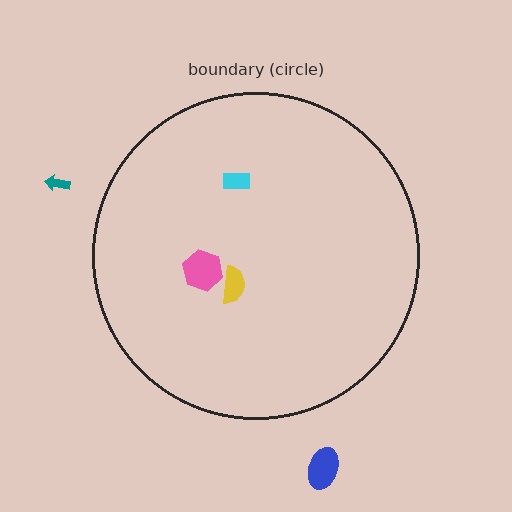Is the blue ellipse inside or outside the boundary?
Outside.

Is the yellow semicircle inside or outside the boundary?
Inside.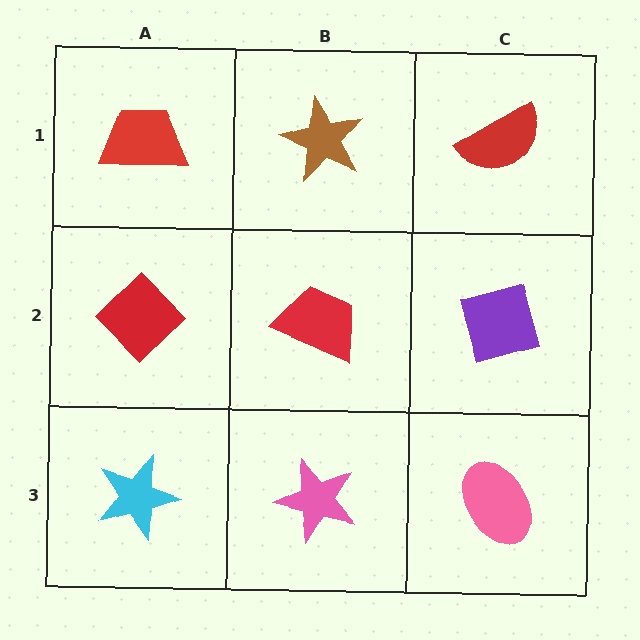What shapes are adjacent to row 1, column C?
A purple diamond (row 2, column C), a brown star (row 1, column B).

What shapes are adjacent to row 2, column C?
A red semicircle (row 1, column C), a pink ellipse (row 3, column C), a red trapezoid (row 2, column B).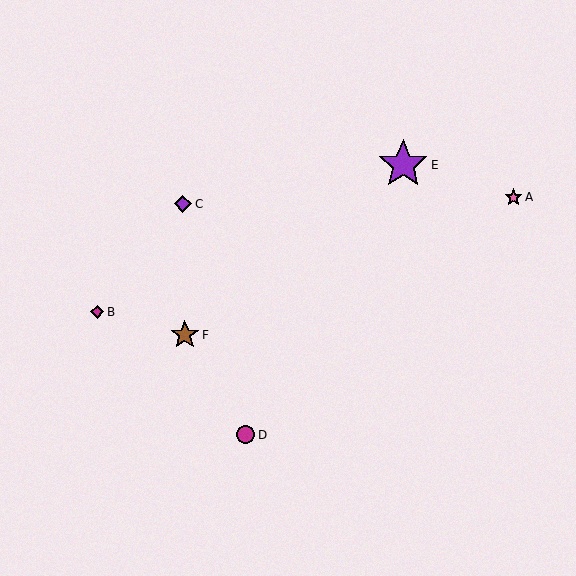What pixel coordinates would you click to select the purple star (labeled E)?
Click at (403, 165) to select the purple star E.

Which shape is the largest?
The purple star (labeled E) is the largest.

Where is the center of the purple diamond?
The center of the purple diamond is at (183, 204).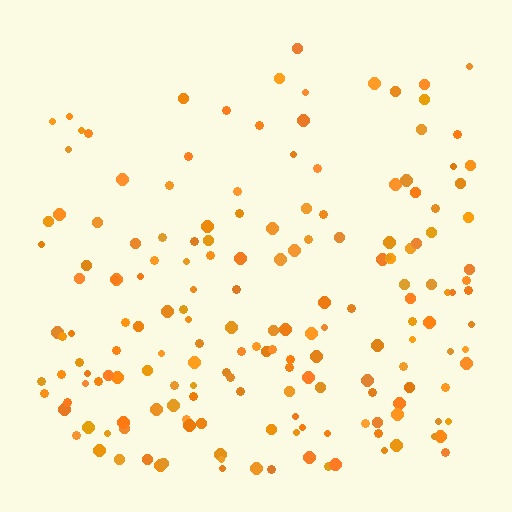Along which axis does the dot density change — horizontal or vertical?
Vertical.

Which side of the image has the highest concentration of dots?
The bottom.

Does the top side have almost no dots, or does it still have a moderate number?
Still a moderate number, just noticeably fewer than the bottom.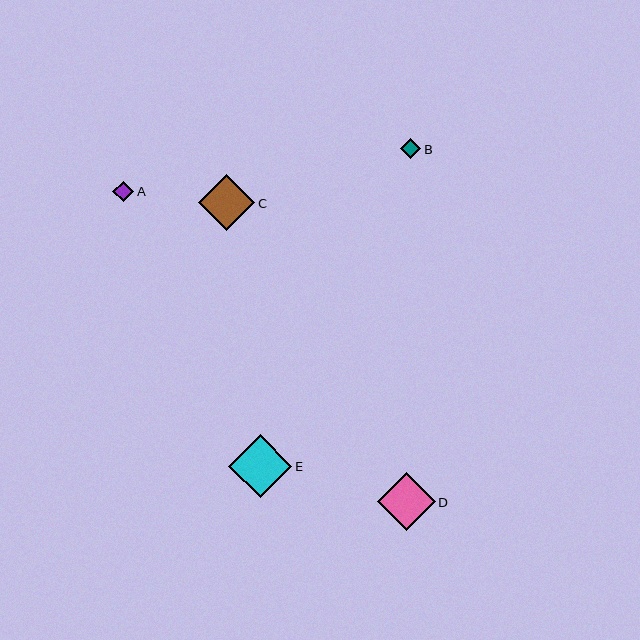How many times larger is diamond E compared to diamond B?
Diamond E is approximately 3.1 times the size of diamond B.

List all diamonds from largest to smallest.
From largest to smallest: E, D, C, A, B.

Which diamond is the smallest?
Diamond B is the smallest with a size of approximately 21 pixels.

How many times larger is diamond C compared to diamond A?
Diamond C is approximately 2.7 times the size of diamond A.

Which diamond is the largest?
Diamond E is the largest with a size of approximately 63 pixels.